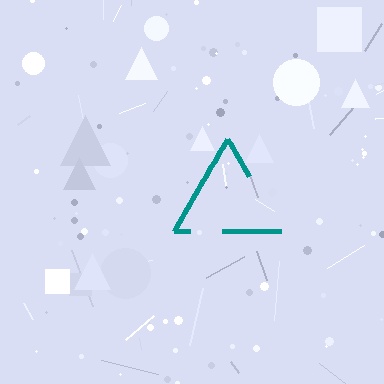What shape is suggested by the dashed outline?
The dashed outline suggests a triangle.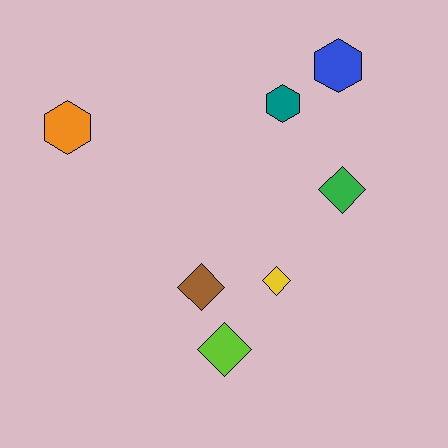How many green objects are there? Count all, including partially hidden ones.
There is 1 green object.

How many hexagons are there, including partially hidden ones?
There are 3 hexagons.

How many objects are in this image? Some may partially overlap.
There are 7 objects.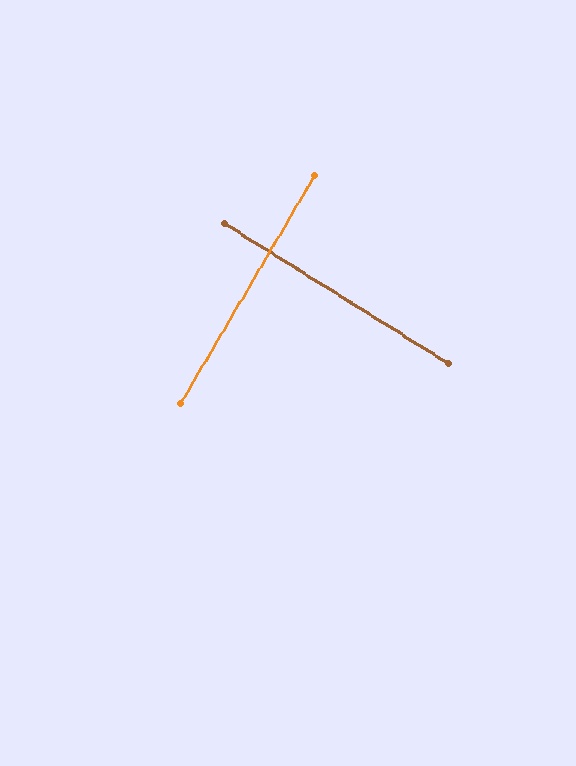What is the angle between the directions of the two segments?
Approximately 88 degrees.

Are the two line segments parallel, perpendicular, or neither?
Perpendicular — they meet at approximately 88°.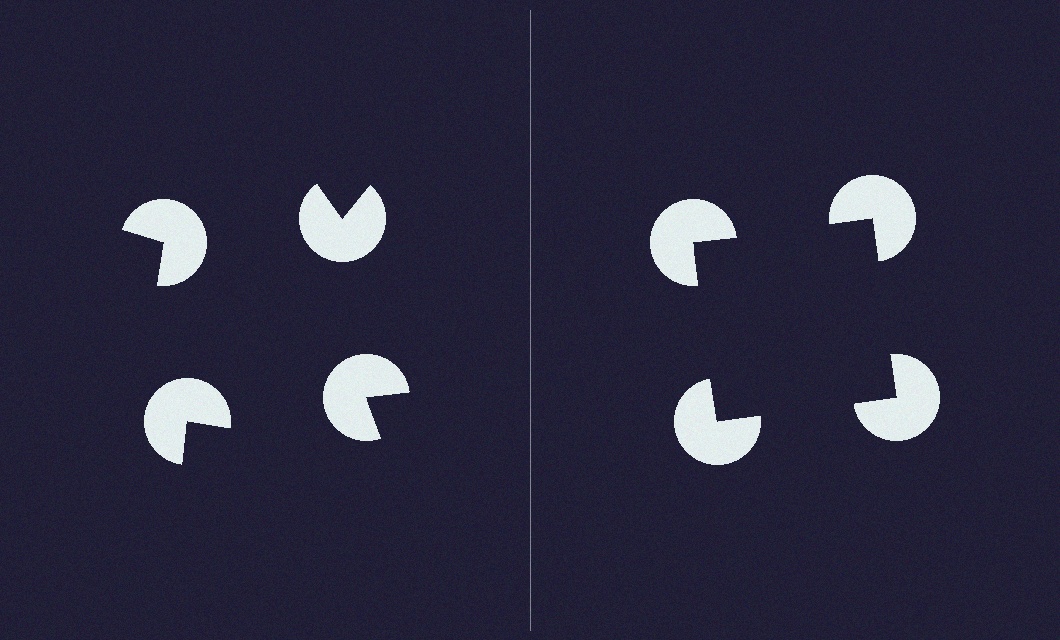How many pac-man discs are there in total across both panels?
8 — 4 on each side.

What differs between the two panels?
The pac-man discs are positioned identically on both sides; only the wedge orientations differ. On the right they align to a square; on the left they are misaligned.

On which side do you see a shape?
An illusory square appears on the right side. On the left side the wedge cuts are rotated, so no coherent shape forms.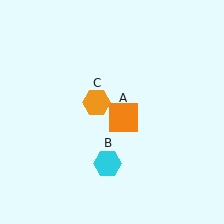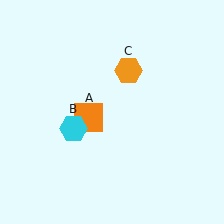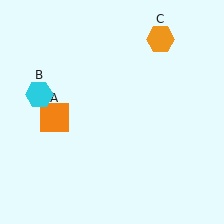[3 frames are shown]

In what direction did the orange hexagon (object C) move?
The orange hexagon (object C) moved up and to the right.